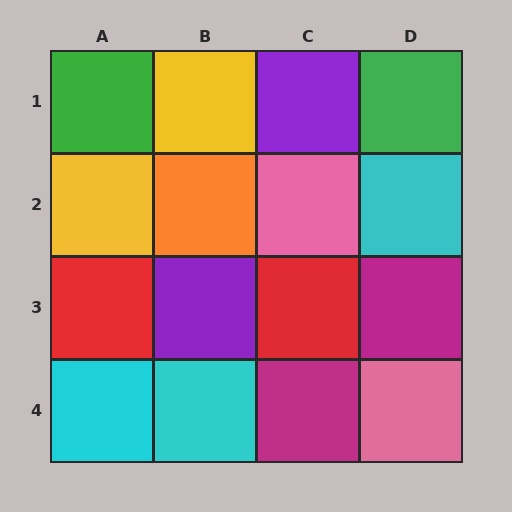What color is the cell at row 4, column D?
Pink.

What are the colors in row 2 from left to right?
Yellow, orange, pink, cyan.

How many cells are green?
2 cells are green.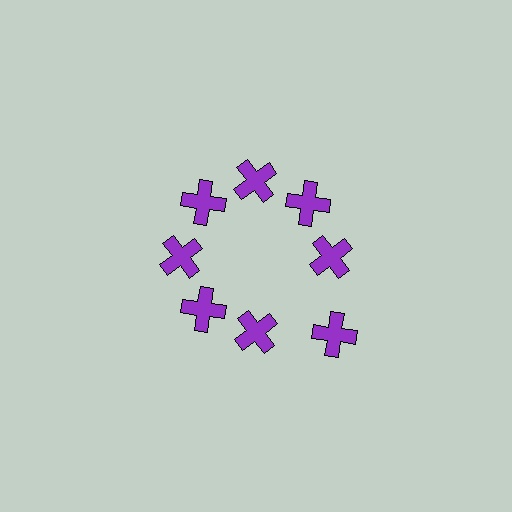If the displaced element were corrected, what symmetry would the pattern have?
It would have 8-fold rotational symmetry — the pattern would map onto itself every 45 degrees.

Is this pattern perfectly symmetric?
No. The 8 purple crosses are arranged in a ring, but one element near the 4 o'clock position is pushed outward from the center, breaking the 8-fold rotational symmetry.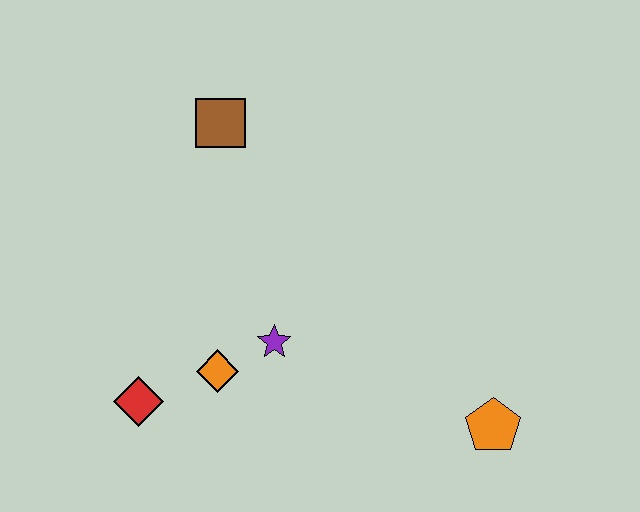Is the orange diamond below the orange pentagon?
No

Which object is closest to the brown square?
The purple star is closest to the brown square.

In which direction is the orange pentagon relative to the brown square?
The orange pentagon is below the brown square.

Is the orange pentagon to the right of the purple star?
Yes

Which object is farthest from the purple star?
The orange pentagon is farthest from the purple star.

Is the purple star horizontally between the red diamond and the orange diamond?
No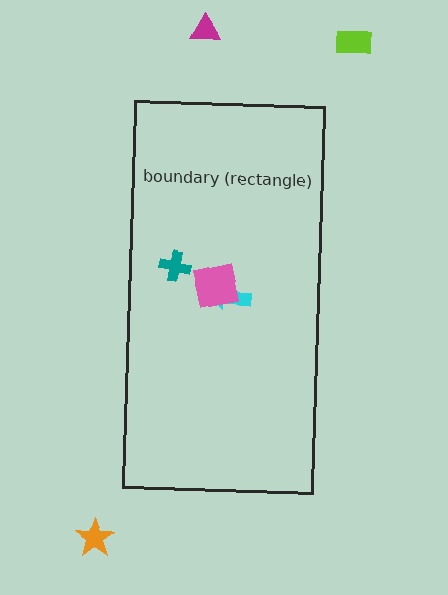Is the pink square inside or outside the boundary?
Inside.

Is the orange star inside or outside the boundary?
Outside.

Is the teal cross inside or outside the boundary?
Inside.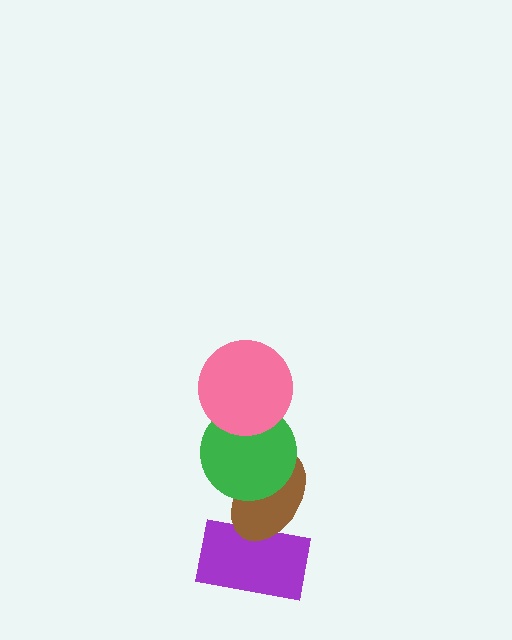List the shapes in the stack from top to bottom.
From top to bottom: the pink circle, the green circle, the brown ellipse, the purple rectangle.